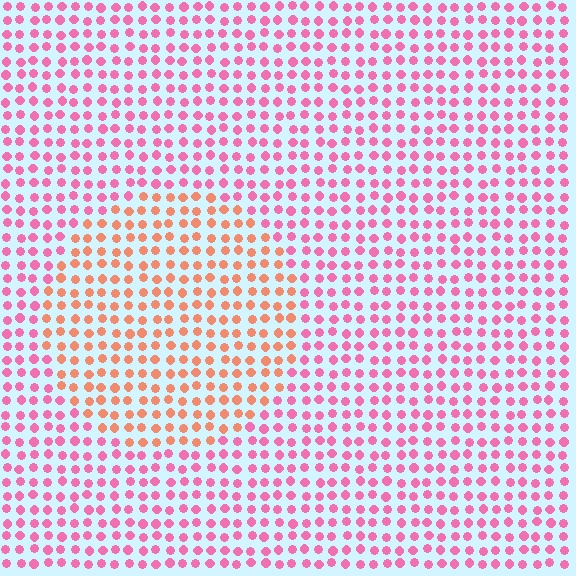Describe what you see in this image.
The image is filled with small pink elements in a uniform arrangement. A circle-shaped region is visible where the elements are tinted to a slightly different hue, forming a subtle color boundary.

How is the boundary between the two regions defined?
The boundary is defined purely by a slight shift in hue (about 44 degrees). Spacing, size, and orientation are identical on both sides.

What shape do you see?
I see a circle.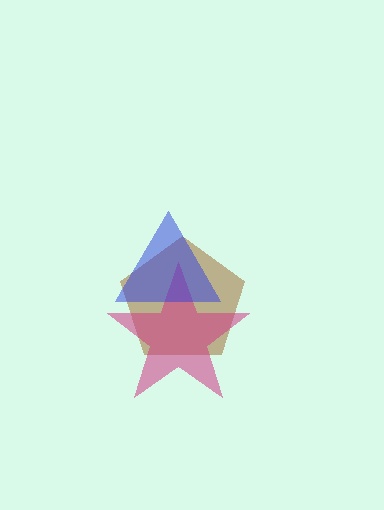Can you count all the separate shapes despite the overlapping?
Yes, there are 3 separate shapes.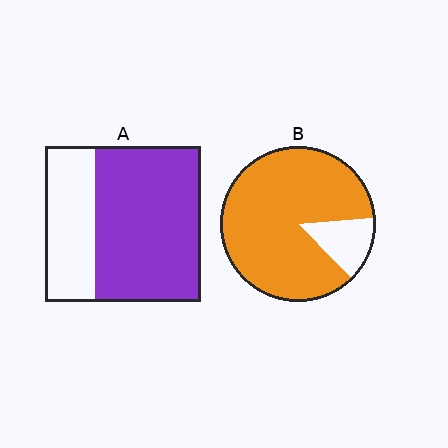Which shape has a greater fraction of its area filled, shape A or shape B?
Shape B.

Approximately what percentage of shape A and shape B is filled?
A is approximately 70% and B is approximately 85%.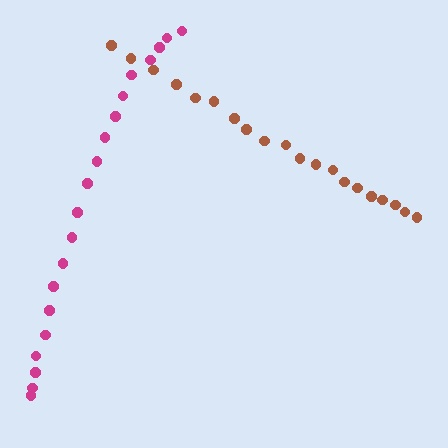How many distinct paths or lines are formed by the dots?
There are 2 distinct paths.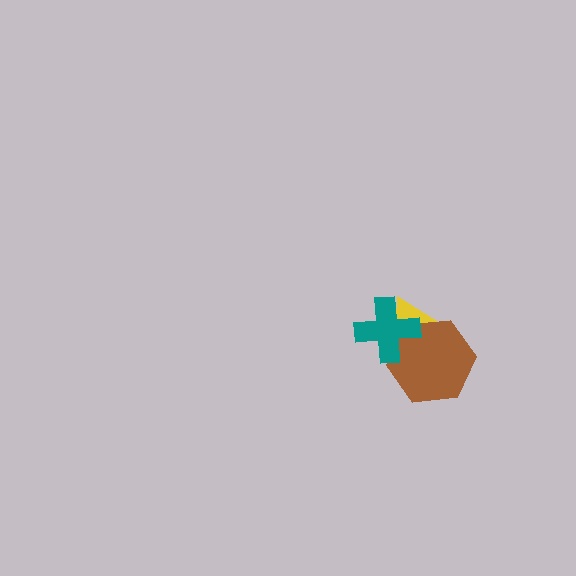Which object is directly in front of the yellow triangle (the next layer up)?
The brown hexagon is directly in front of the yellow triangle.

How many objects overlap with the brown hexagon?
2 objects overlap with the brown hexagon.